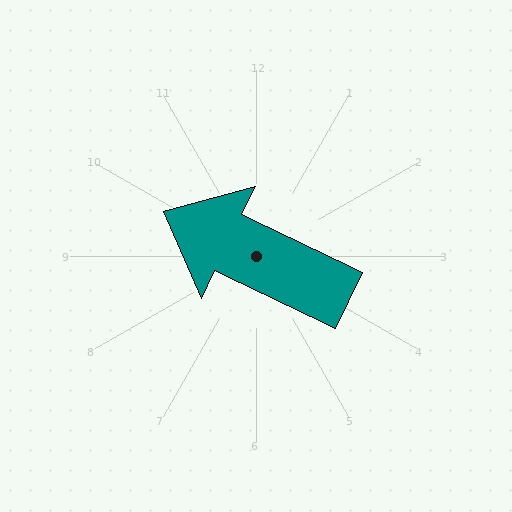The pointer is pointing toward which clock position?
Roughly 10 o'clock.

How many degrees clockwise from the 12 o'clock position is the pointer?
Approximately 296 degrees.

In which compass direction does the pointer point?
Northwest.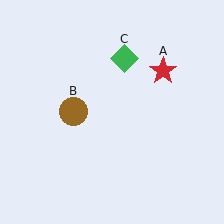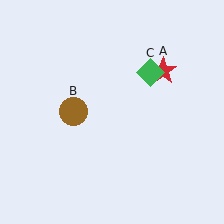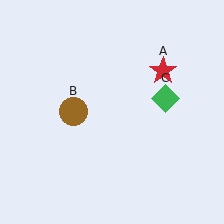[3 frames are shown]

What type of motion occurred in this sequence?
The green diamond (object C) rotated clockwise around the center of the scene.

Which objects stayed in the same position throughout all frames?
Red star (object A) and brown circle (object B) remained stationary.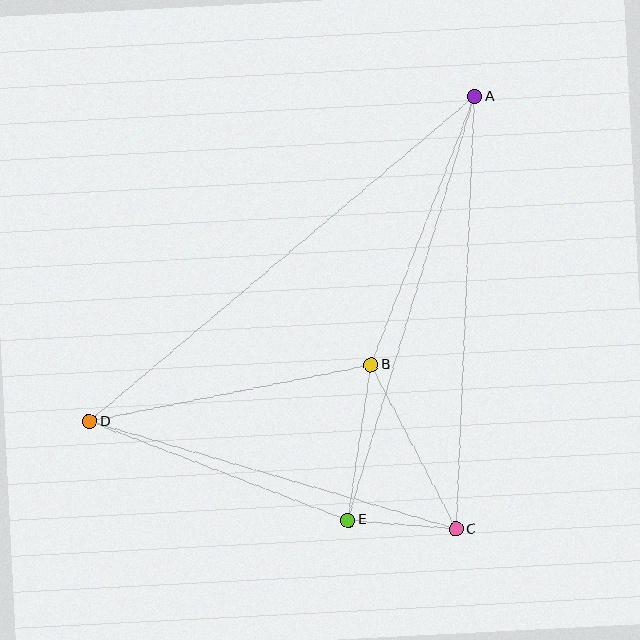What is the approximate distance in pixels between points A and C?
The distance between A and C is approximately 433 pixels.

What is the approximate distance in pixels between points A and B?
The distance between A and B is approximately 287 pixels.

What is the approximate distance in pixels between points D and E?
The distance between D and E is approximately 277 pixels.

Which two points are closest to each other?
Points C and E are closest to each other.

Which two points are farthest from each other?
Points A and D are farthest from each other.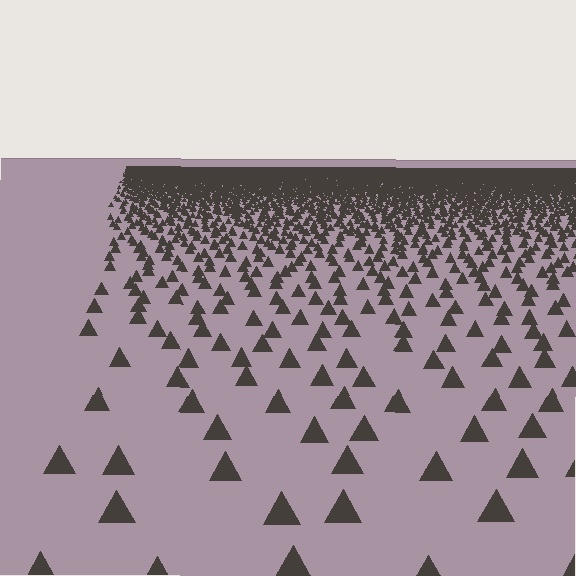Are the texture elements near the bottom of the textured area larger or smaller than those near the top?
Larger. Near the bottom, elements are closer to the viewer and appear at a bigger on-screen size.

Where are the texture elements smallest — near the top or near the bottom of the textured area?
Near the top.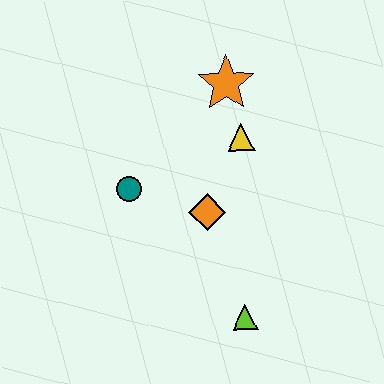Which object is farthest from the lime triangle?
The orange star is farthest from the lime triangle.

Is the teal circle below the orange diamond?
No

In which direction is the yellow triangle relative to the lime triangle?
The yellow triangle is above the lime triangle.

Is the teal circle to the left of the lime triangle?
Yes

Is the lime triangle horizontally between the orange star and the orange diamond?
No